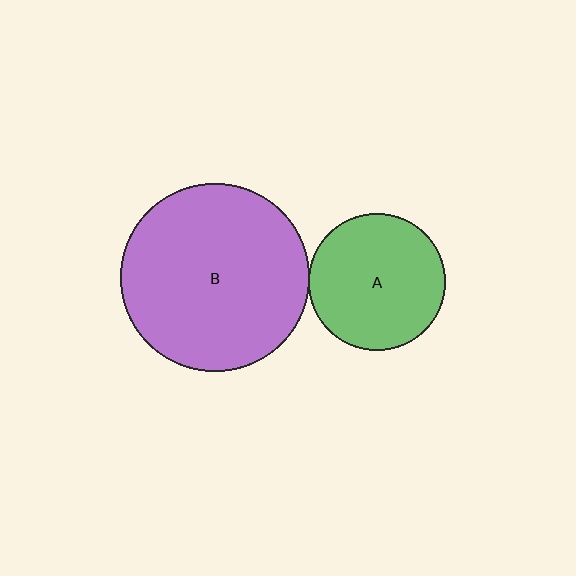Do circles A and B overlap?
Yes.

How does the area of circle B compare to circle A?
Approximately 1.9 times.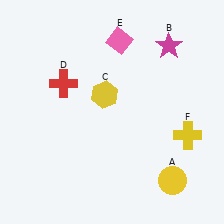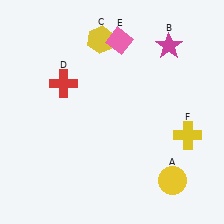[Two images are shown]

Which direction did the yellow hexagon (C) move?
The yellow hexagon (C) moved up.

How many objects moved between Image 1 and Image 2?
1 object moved between the two images.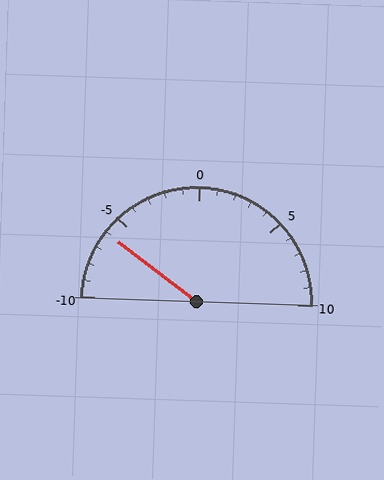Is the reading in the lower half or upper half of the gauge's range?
The reading is in the lower half of the range (-10 to 10).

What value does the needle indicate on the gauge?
The needle indicates approximately -6.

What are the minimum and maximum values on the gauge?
The gauge ranges from -10 to 10.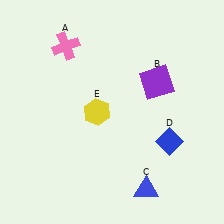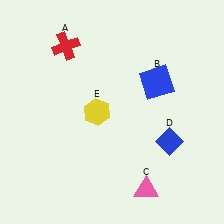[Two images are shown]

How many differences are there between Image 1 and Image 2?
There are 3 differences between the two images.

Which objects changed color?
A changed from pink to red. B changed from purple to blue. C changed from blue to pink.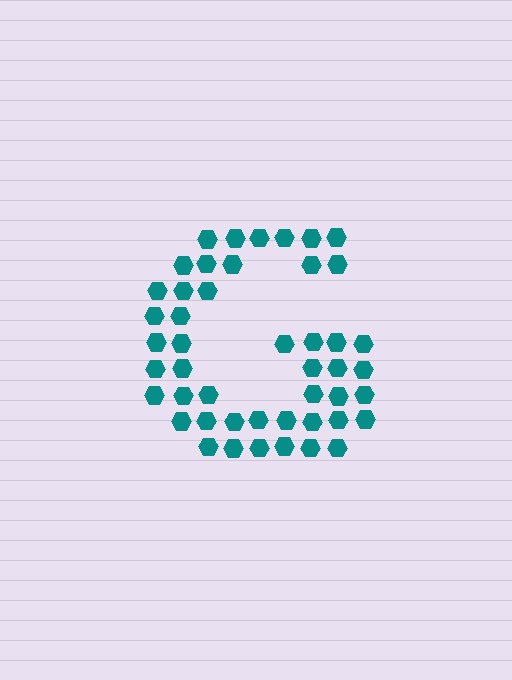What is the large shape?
The large shape is the letter G.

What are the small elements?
The small elements are hexagons.